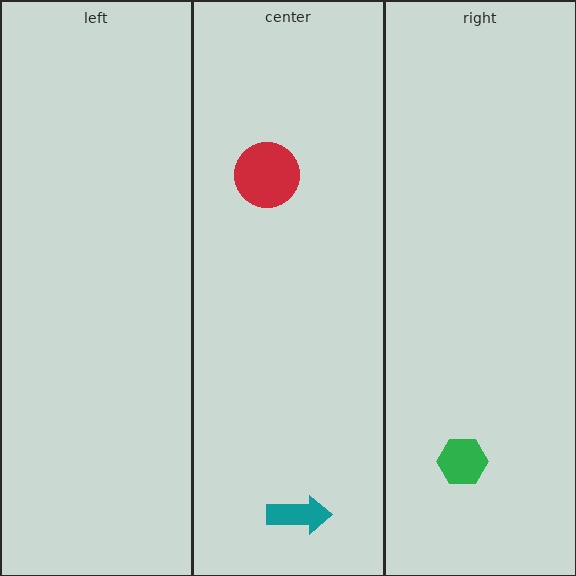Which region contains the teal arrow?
The center region.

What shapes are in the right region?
The green hexagon.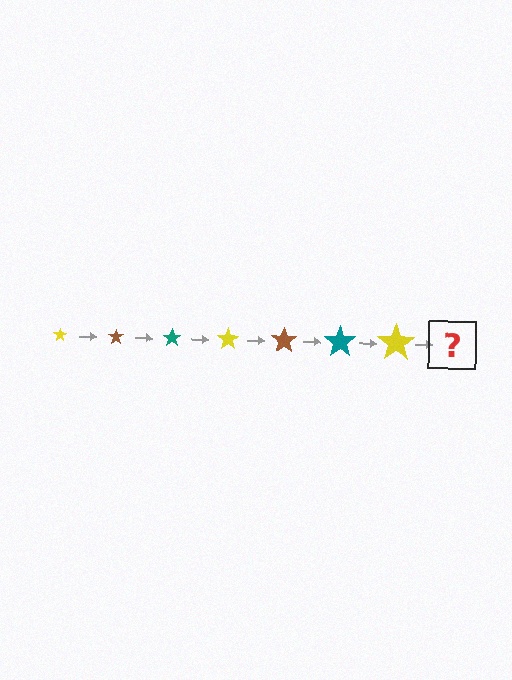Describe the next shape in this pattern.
It should be a brown star, larger than the previous one.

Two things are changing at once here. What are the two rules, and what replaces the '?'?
The two rules are that the star grows larger each step and the color cycles through yellow, brown, and teal. The '?' should be a brown star, larger than the previous one.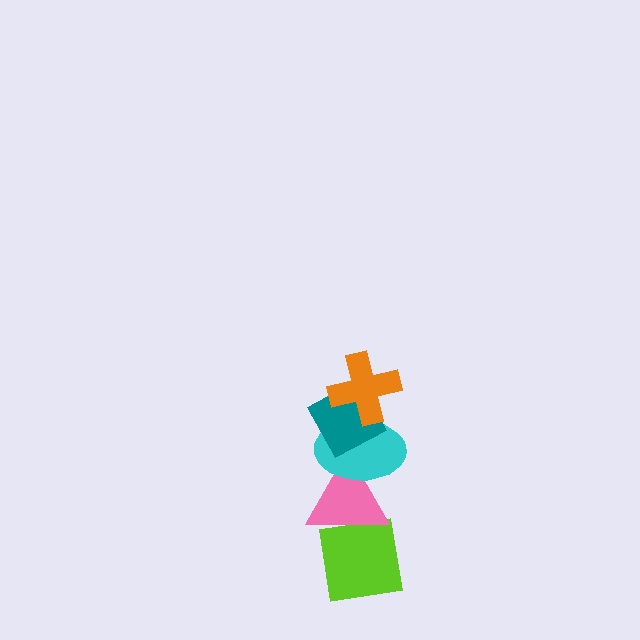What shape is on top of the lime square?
The pink triangle is on top of the lime square.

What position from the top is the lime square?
The lime square is 5th from the top.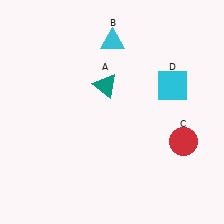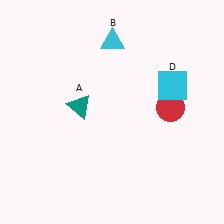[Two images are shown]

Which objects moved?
The objects that moved are: the teal triangle (A), the red circle (C).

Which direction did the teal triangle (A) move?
The teal triangle (A) moved left.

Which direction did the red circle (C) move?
The red circle (C) moved up.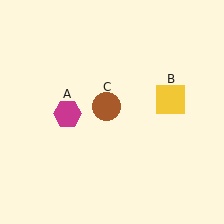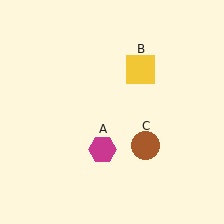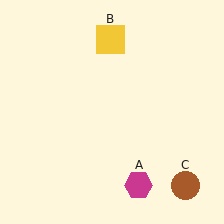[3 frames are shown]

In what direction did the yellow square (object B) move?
The yellow square (object B) moved up and to the left.